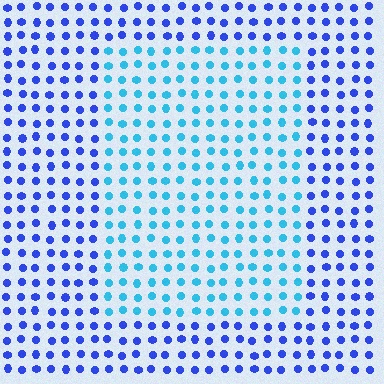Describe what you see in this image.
The image is filled with small blue elements in a uniform arrangement. A rectangle-shaped region is visible where the elements are tinted to a slightly different hue, forming a subtle color boundary.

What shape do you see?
I see a rectangle.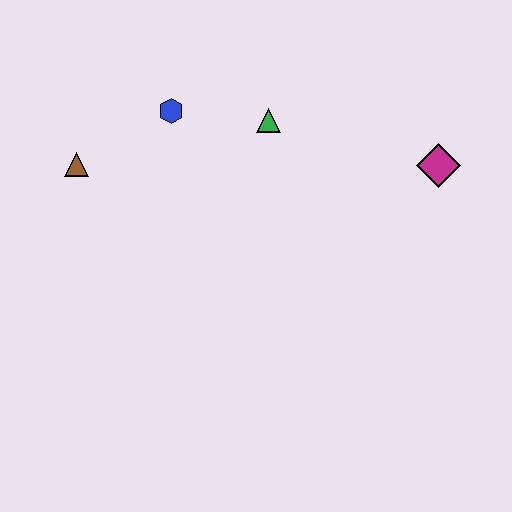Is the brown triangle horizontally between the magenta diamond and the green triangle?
No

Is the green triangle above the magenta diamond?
Yes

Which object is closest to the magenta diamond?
The green triangle is closest to the magenta diamond.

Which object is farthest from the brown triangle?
The magenta diamond is farthest from the brown triangle.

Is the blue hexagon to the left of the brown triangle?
No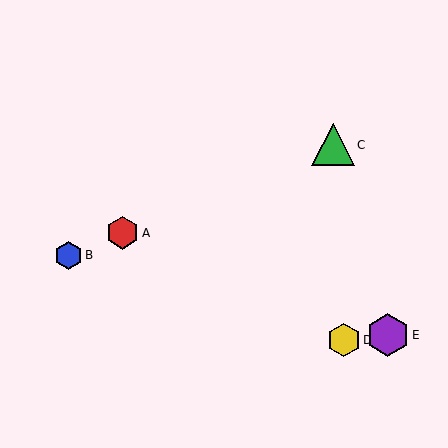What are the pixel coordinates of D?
Object D is at (344, 340).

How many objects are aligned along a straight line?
3 objects (A, B, C) are aligned along a straight line.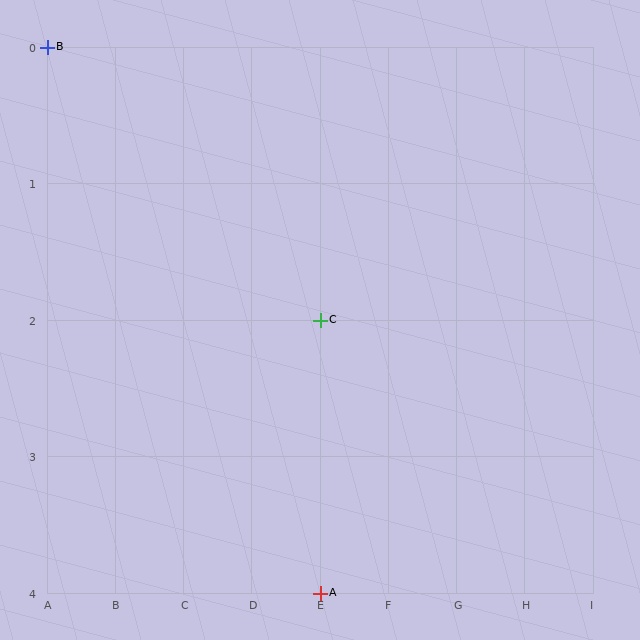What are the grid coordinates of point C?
Point C is at grid coordinates (E, 2).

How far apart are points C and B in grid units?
Points C and B are 4 columns and 2 rows apart (about 4.5 grid units diagonally).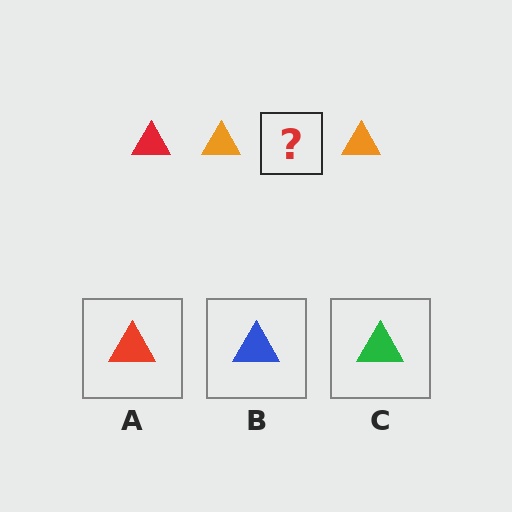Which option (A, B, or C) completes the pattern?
A.